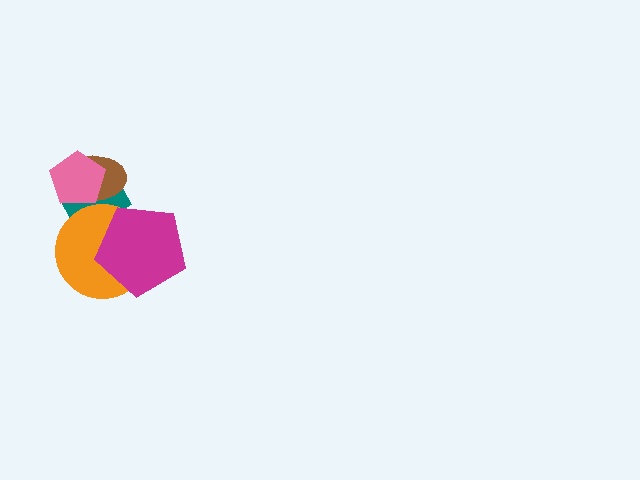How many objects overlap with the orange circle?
2 objects overlap with the orange circle.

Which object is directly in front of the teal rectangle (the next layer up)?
The orange circle is directly in front of the teal rectangle.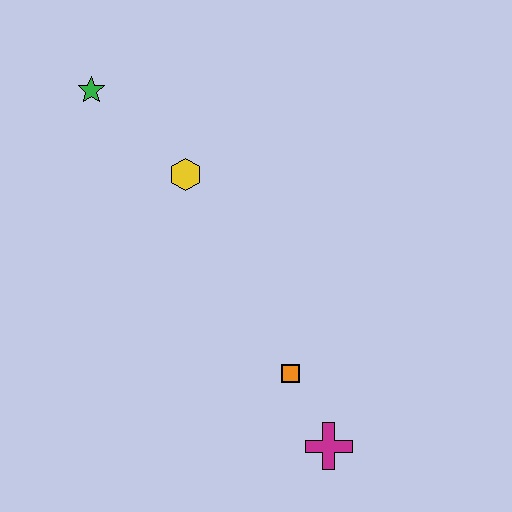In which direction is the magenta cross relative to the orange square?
The magenta cross is below the orange square.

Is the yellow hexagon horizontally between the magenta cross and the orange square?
No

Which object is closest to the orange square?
The magenta cross is closest to the orange square.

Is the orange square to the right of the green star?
Yes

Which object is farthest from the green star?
The magenta cross is farthest from the green star.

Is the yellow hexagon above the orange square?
Yes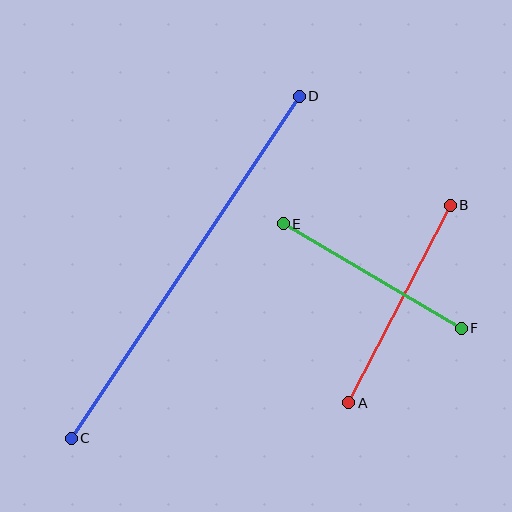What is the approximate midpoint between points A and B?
The midpoint is at approximately (400, 304) pixels.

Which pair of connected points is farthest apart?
Points C and D are farthest apart.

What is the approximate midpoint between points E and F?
The midpoint is at approximately (372, 276) pixels.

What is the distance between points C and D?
The distance is approximately 411 pixels.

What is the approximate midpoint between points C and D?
The midpoint is at approximately (185, 267) pixels.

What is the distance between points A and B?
The distance is approximately 222 pixels.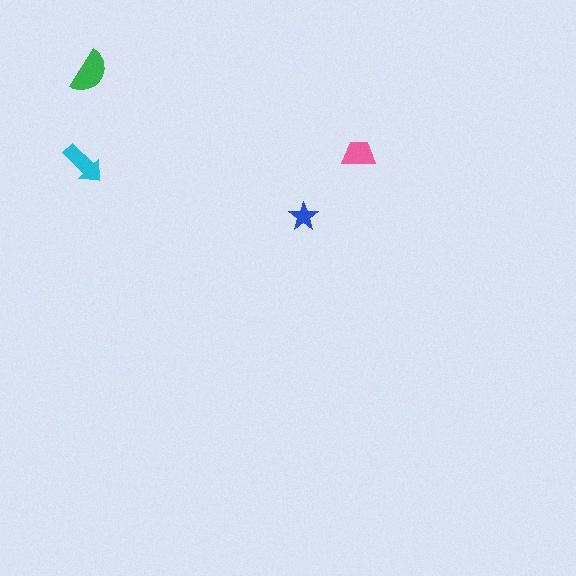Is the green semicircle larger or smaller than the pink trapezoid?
Larger.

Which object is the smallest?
The blue star.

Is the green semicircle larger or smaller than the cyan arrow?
Larger.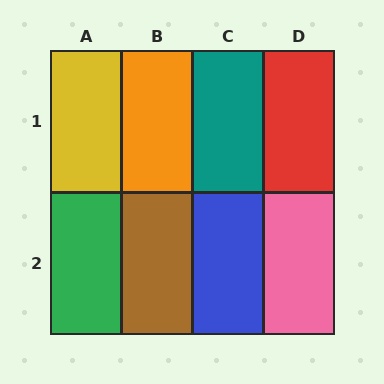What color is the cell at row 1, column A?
Yellow.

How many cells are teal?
1 cell is teal.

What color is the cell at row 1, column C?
Teal.